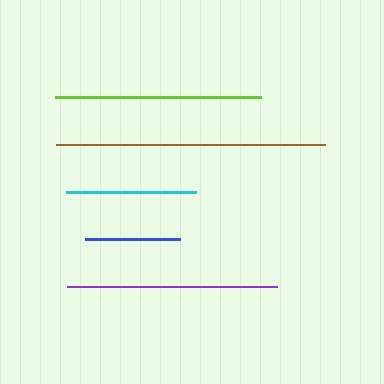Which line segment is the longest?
The brown line is the longest at approximately 269 pixels.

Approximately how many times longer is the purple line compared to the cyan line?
The purple line is approximately 1.6 times the length of the cyan line.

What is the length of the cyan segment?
The cyan segment is approximately 130 pixels long.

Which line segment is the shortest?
The blue line is the shortest at approximately 95 pixels.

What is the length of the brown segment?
The brown segment is approximately 269 pixels long.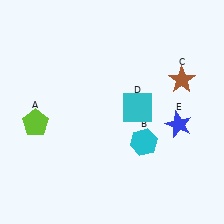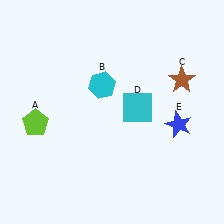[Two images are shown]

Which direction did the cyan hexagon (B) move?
The cyan hexagon (B) moved up.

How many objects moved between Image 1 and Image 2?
1 object moved between the two images.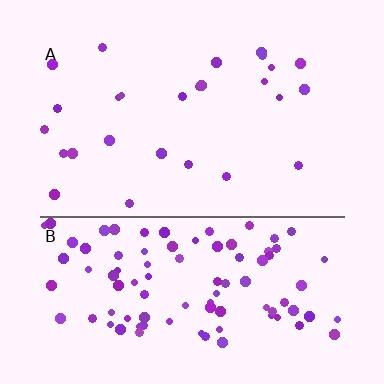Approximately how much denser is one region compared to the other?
Approximately 3.7× — region B over region A.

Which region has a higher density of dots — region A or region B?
B (the bottom).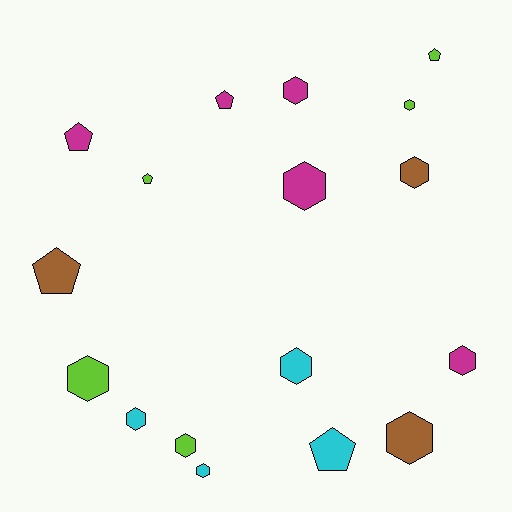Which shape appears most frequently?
Hexagon, with 11 objects.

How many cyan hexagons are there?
There are 3 cyan hexagons.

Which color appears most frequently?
Magenta, with 5 objects.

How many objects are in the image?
There are 17 objects.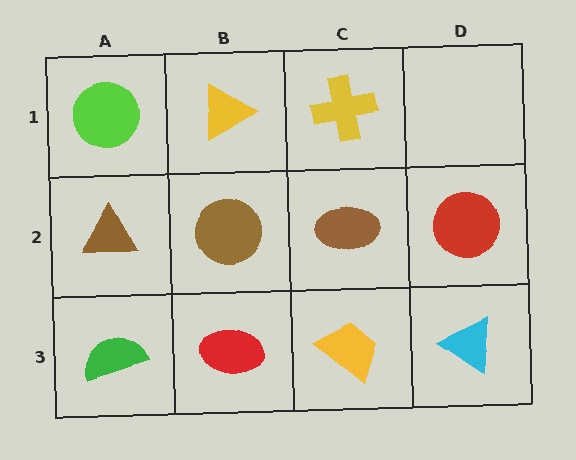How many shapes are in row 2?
4 shapes.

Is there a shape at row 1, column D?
No, that cell is empty.